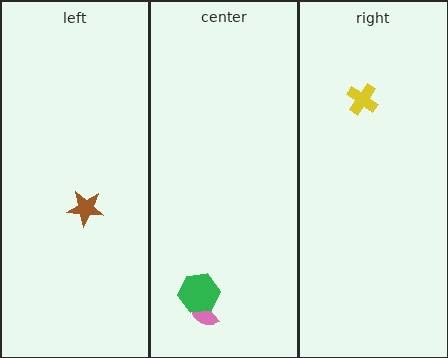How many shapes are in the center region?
2.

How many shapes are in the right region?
1.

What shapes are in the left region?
The brown star.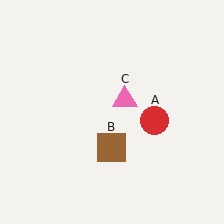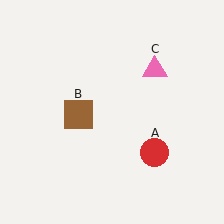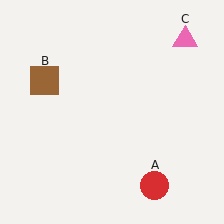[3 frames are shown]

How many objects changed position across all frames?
3 objects changed position: red circle (object A), brown square (object B), pink triangle (object C).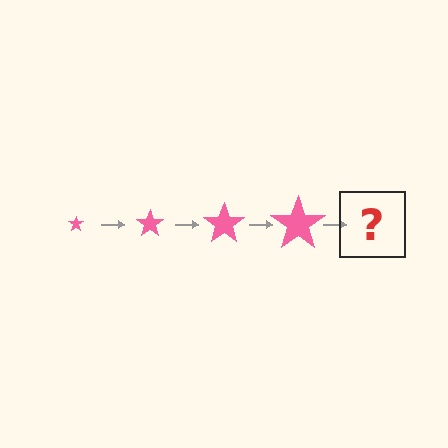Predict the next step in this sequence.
The next step is a pink star, larger than the previous one.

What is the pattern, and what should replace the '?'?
The pattern is that the star gets progressively larger each step. The '?' should be a pink star, larger than the previous one.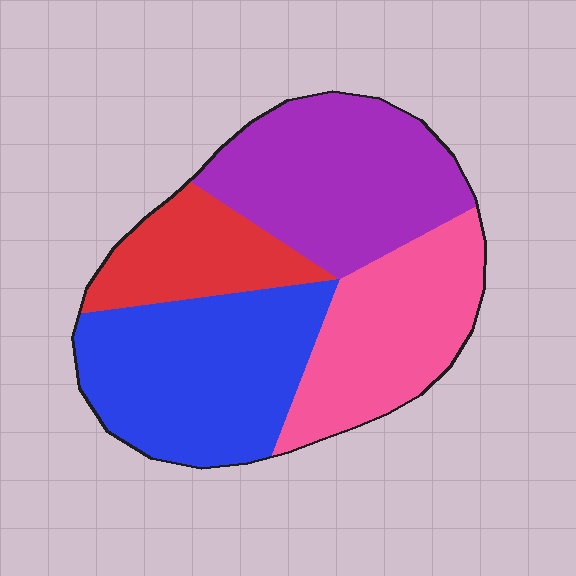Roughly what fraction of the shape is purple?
Purple covers around 30% of the shape.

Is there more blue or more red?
Blue.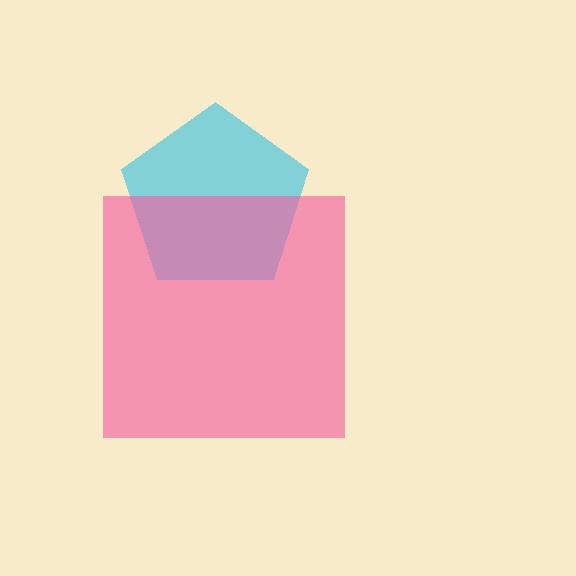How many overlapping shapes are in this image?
There are 2 overlapping shapes in the image.